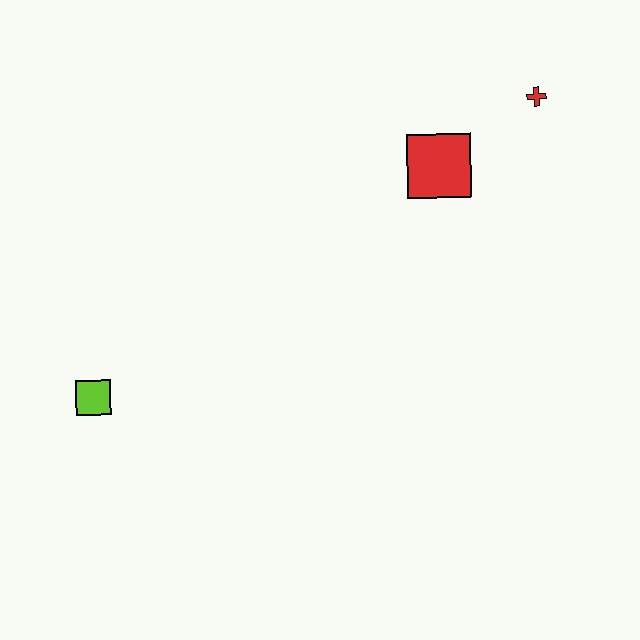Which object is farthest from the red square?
The lime square is farthest from the red square.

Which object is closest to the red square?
The red cross is closest to the red square.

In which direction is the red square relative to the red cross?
The red square is to the left of the red cross.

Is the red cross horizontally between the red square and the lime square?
No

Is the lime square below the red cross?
Yes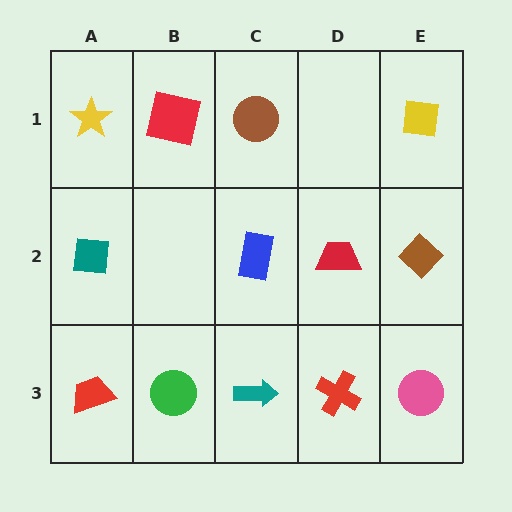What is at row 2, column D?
A red trapezoid.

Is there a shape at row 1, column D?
No, that cell is empty.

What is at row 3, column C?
A teal arrow.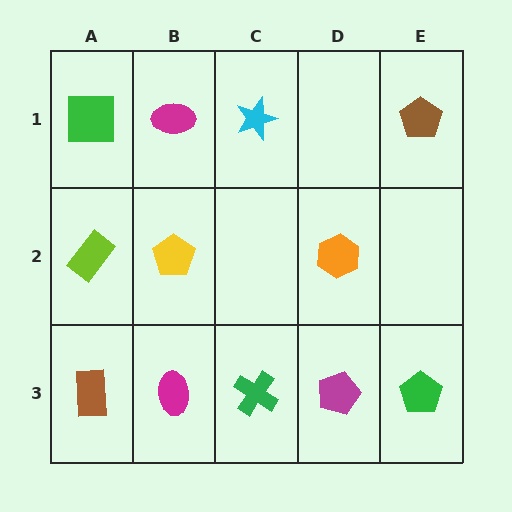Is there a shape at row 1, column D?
No, that cell is empty.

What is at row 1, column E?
A brown pentagon.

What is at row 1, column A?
A green square.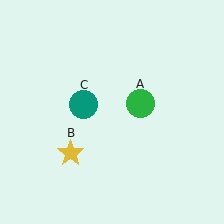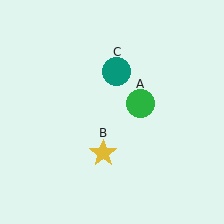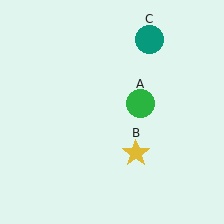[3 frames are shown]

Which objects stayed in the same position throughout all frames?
Green circle (object A) remained stationary.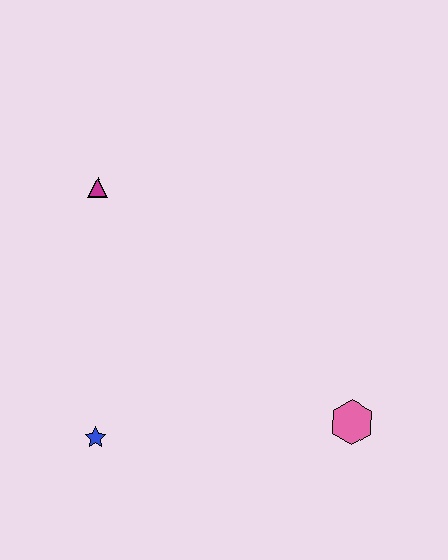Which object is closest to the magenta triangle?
The blue star is closest to the magenta triangle.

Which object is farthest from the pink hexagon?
The magenta triangle is farthest from the pink hexagon.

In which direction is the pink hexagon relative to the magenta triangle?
The pink hexagon is to the right of the magenta triangle.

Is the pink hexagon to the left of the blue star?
No